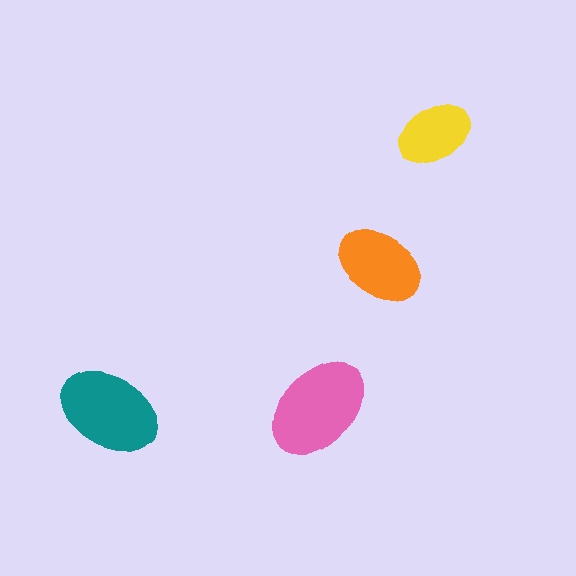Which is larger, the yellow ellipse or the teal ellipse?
The teal one.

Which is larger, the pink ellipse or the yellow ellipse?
The pink one.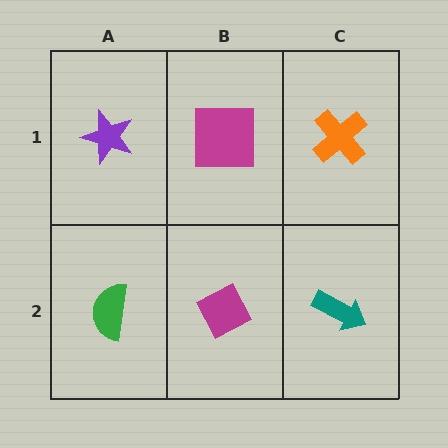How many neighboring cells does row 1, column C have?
2.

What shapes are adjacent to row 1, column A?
A green semicircle (row 2, column A), a magenta square (row 1, column B).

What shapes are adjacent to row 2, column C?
An orange cross (row 1, column C), a magenta diamond (row 2, column B).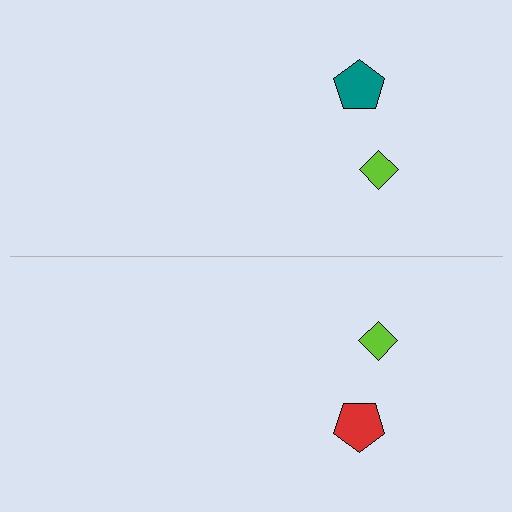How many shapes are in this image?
There are 4 shapes in this image.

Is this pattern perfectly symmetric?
No, the pattern is not perfectly symmetric. The red pentagon on the bottom side breaks the symmetry — its mirror counterpart is teal.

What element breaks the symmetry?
The red pentagon on the bottom side breaks the symmetry — its mirror counterpart is teal.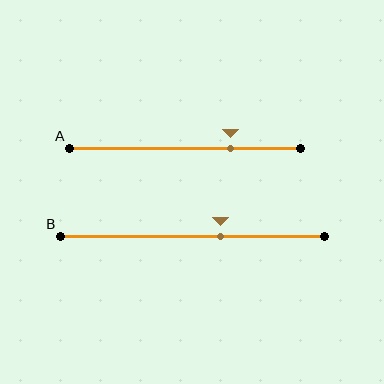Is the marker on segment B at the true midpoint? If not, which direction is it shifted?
No, the marker on segment B is shifted to the right by about 11% of the segment length.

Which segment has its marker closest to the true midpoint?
Segment B has its marker closest to the true midpoint.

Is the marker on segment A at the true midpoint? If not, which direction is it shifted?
No, the marker on segment A is shifted to the right by about 20% of the segment length.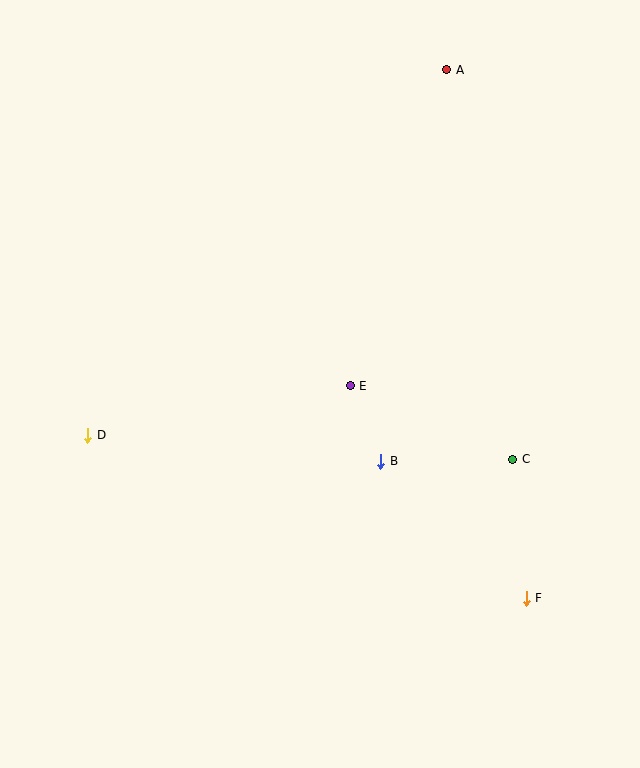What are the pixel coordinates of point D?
Point D is at (88, 435).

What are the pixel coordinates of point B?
Point B is at (381, 461).